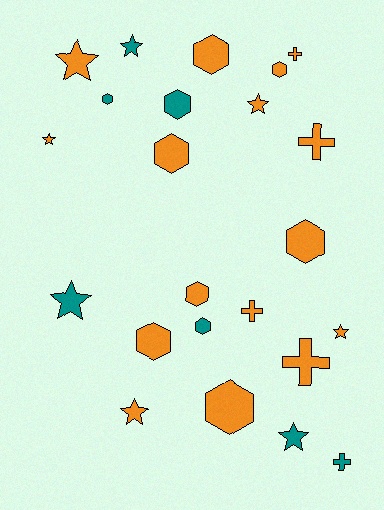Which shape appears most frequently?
Hexagon, with 10 objects.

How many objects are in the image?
There are 23 objects.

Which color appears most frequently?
Orange, with 16 objects.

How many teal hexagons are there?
There are 3 teal hexagons.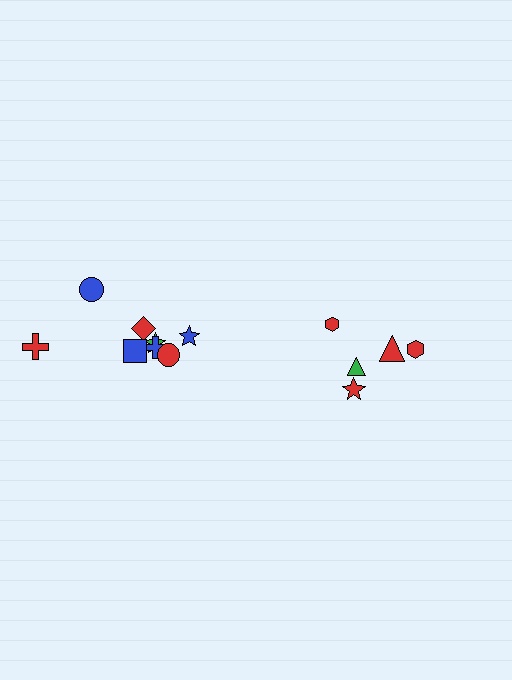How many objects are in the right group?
There are 5 objects.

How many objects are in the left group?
There are 8 objects.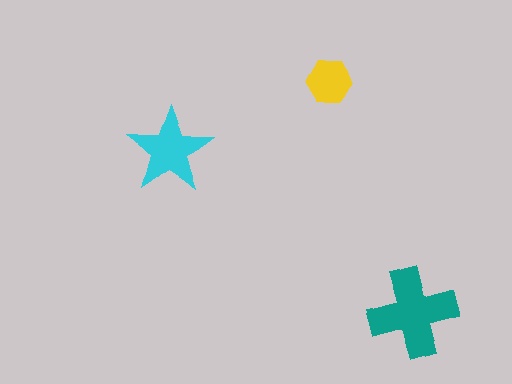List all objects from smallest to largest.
The yellow hexagon, the cyan star, the teal cross.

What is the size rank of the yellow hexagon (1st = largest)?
3rd.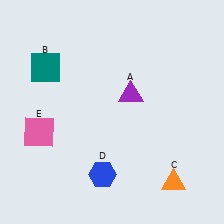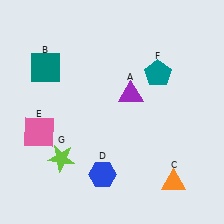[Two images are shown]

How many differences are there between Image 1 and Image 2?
There are 2 differences between the two images.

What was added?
A teal pentagon (F), a lime star (G) were added in Image 2.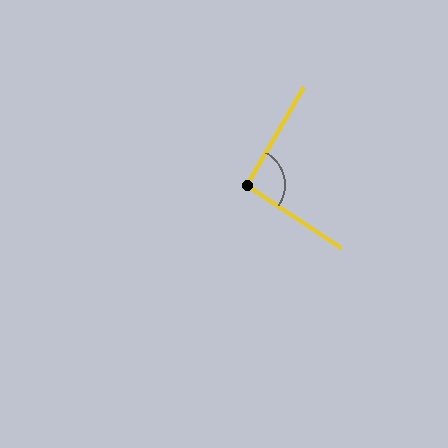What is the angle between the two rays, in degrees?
Approximately 93 degrees.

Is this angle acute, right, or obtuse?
It is approximately a right angle.